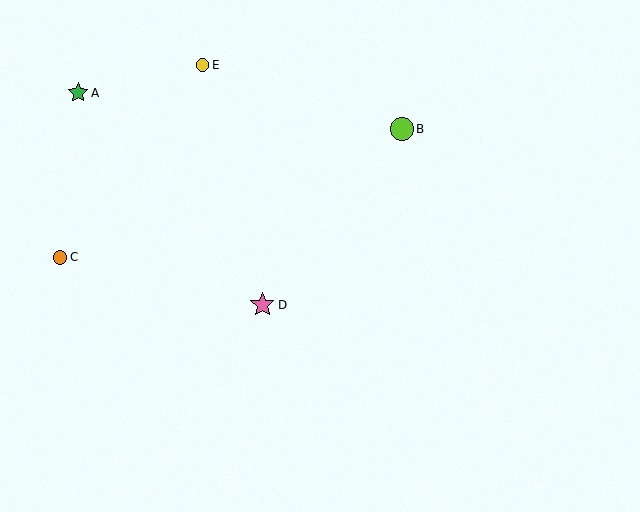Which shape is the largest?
The pink star (labeled D) is the largest.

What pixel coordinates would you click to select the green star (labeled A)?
Click at (78, 93) to select the green star A.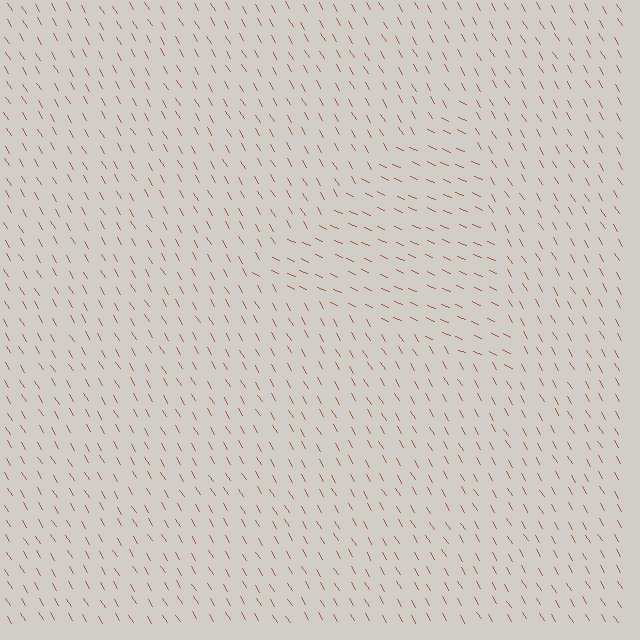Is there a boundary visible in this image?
Yes, there is a texture boundary formed by a change in line orientation.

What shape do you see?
I see a triangle.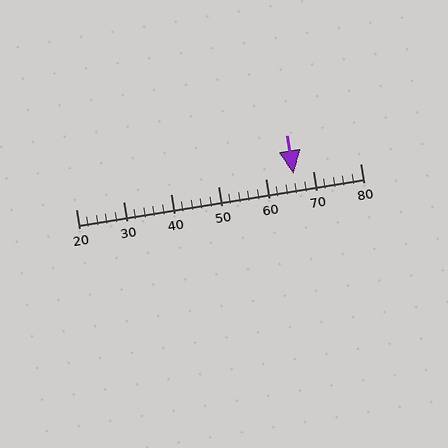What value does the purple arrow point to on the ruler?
The purple arrow points to approximately 66.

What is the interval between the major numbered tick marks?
The major tick marks are spaced 10 units apart.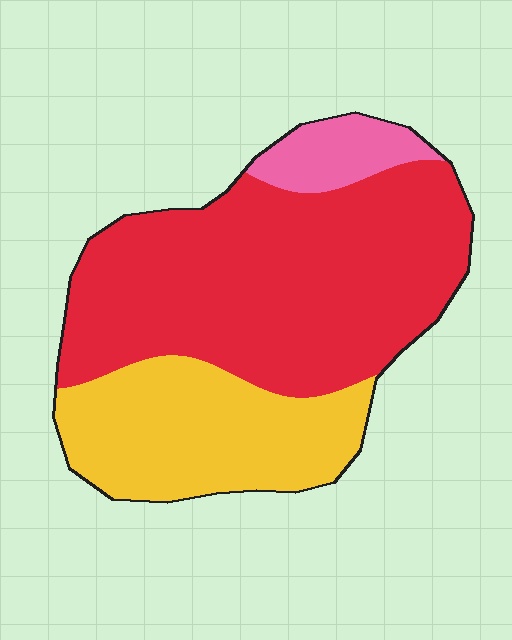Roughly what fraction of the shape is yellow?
Yellow covers 30% of the shape.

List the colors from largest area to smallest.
From largest to smallest: red, yellow, pink.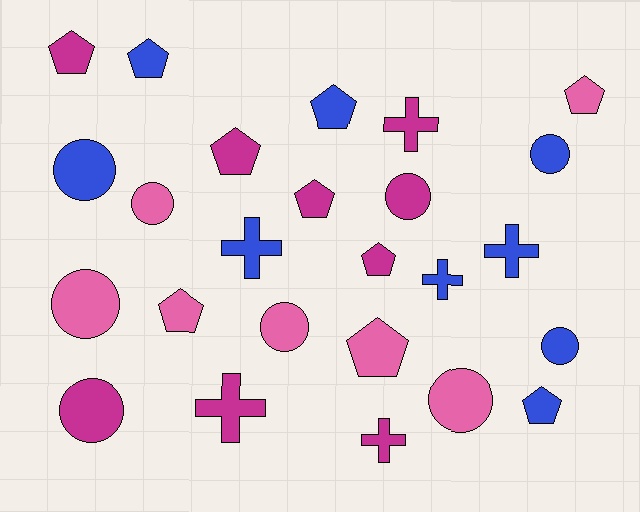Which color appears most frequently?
Magenta, with 9 objects.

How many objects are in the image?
There are 25 objects.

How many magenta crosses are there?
There are 3 magenta crosses.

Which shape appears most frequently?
Pentagon, with 10 objects.